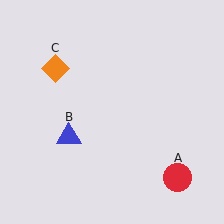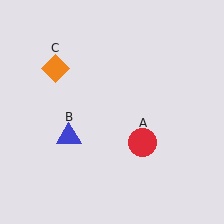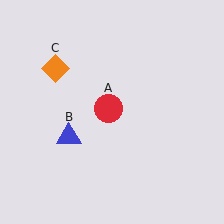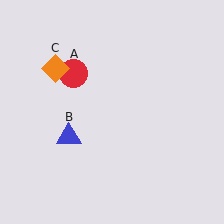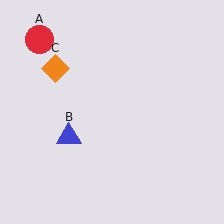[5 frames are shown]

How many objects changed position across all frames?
1 object changed position: red circle (object A).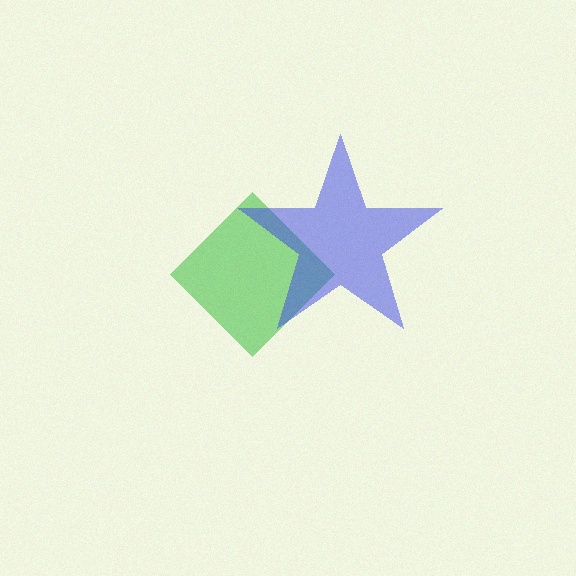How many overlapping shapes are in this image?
There are 2 overlapping shapes in the image.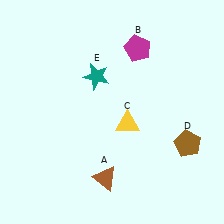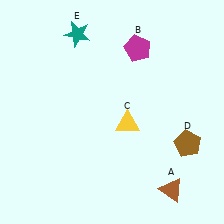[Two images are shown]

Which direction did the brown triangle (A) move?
The brown triangle (A) moved right.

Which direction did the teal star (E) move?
The teal star (E) moved up.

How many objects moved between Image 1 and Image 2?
2 objects moved between the two images.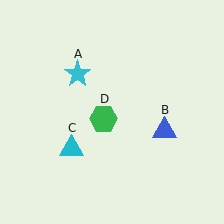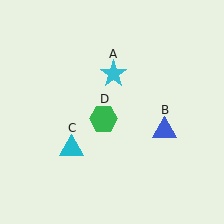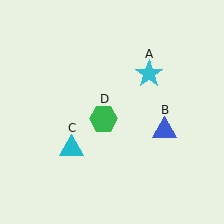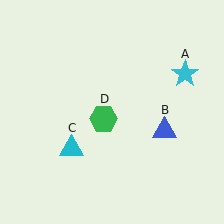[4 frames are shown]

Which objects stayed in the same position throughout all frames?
Blue triangle (object B) and cyan triangle (object C) and green hexagon (object D) remained stationary.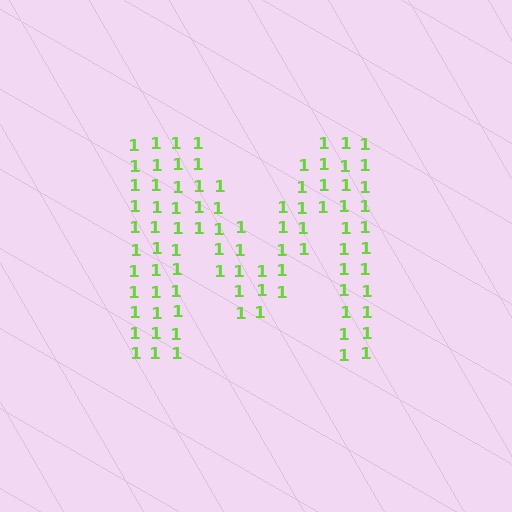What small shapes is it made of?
It is made of small digit 1's.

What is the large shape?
The large shape is the letter M.